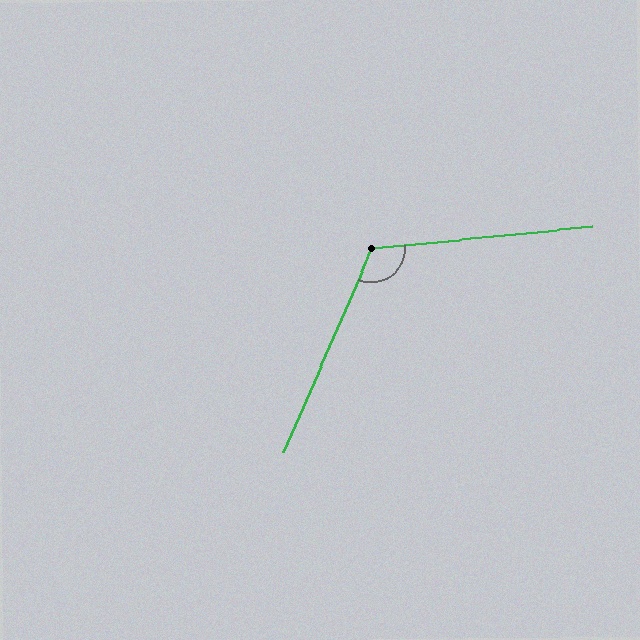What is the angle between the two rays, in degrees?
Approximately 119 degrees.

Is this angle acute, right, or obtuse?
It is obtuse.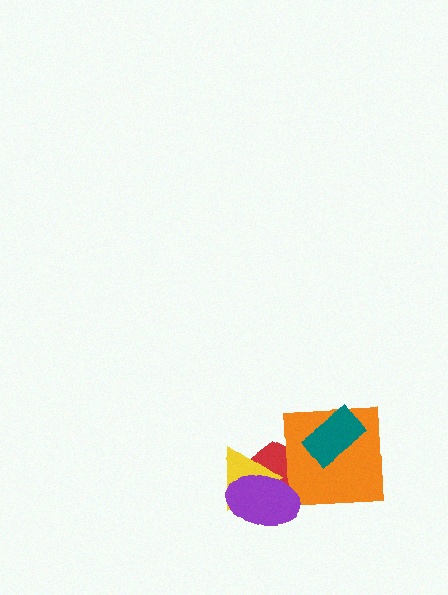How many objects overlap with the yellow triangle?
2 objects overlap with the yellow triangle.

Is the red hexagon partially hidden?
Yes, it is partially covered by another shape.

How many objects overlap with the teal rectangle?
1 object overlaps with the teal rectangle.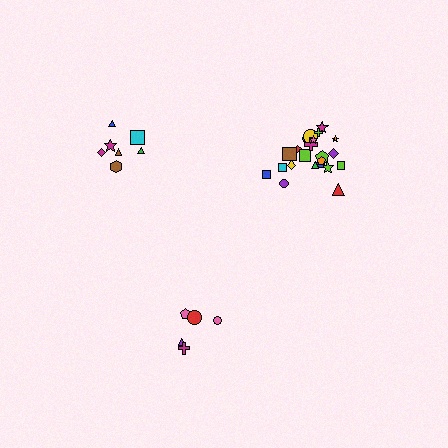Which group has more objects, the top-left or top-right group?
The top-right group.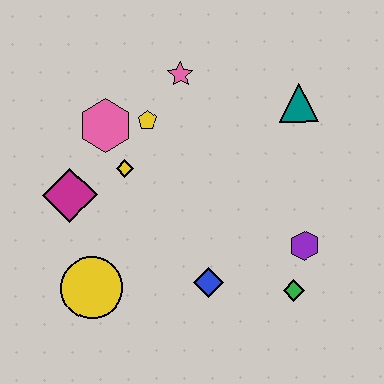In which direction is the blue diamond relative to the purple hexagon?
The blue diamond is to the left of the purple hexagon.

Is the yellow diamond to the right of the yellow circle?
Yes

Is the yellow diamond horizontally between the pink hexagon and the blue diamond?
Yes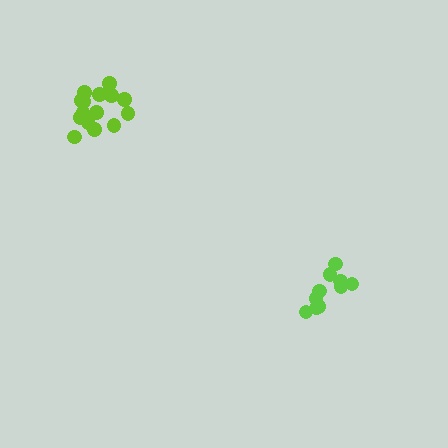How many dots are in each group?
Group 1: 11 dots, Group 2: 15 dots (26 total).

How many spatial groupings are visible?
There are 2 spatial groupings.